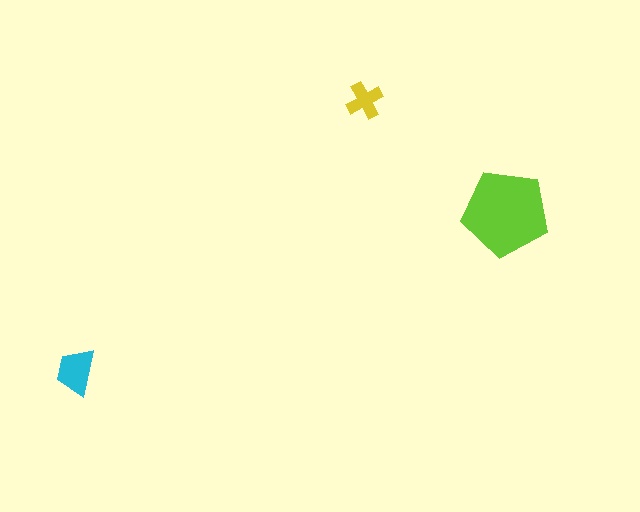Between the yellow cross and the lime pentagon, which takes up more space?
The lime pentagon.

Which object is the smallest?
The yellow cross.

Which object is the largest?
The lime pentagon.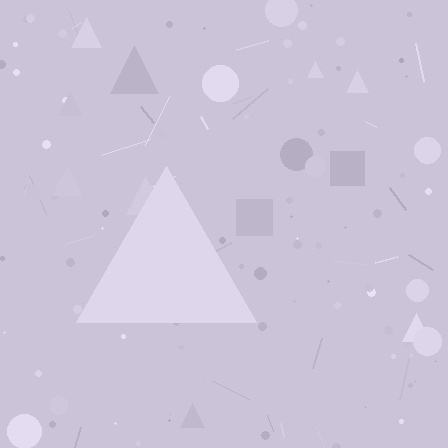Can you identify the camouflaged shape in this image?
The camouflaged shape is a triangle.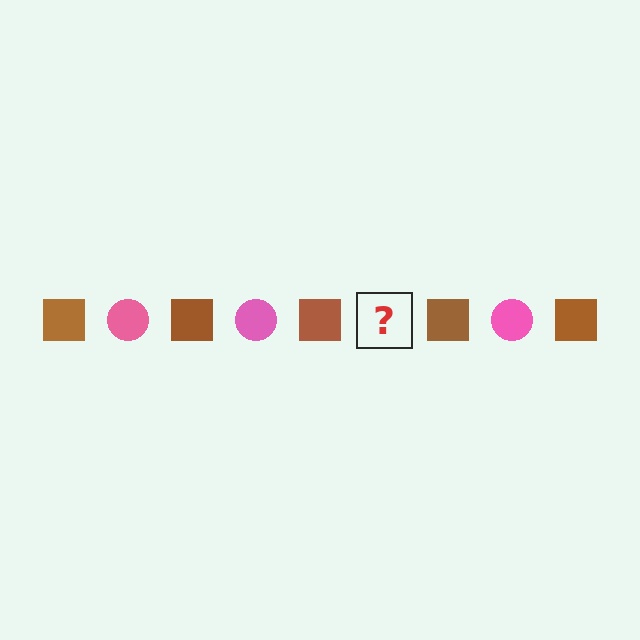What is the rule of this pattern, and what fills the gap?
The rule is that the pattern alternates between brown square and pink circle. The gap should be filled with a pink circle.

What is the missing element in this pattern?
The missing element is a pink circle.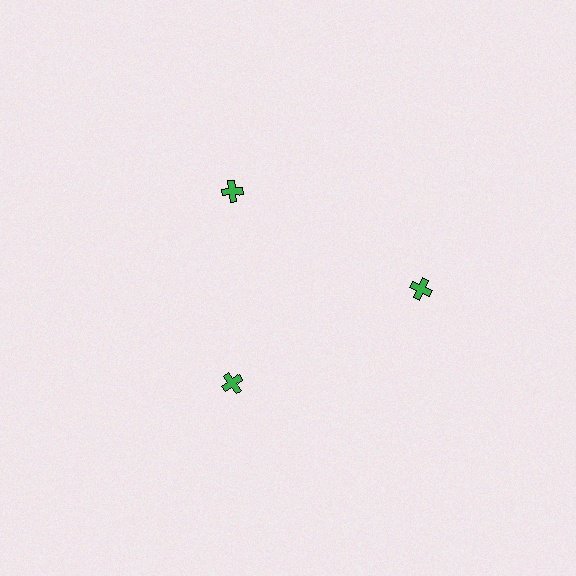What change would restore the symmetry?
The symmetry would be restored by moving it inward, back onto the ring so that all 3 crosses sit at equal angles and equal distance from the center.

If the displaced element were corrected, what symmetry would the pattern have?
It would have 3-fold rotational symmetry — the pattern would map onto itself every 120 degrees.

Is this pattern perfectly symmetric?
No. The 3 green crosses are arranged in a ring, but one element near the 3 o'clock position is pushed outward from the center, breaking the 3-fold rotational symmetry.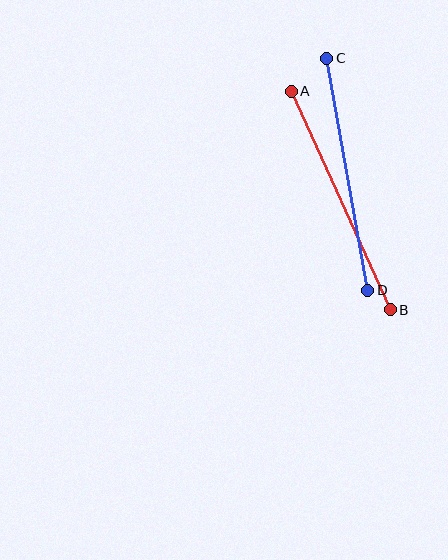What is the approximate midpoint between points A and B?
The midpoint is at approximately (341, 201) pixels.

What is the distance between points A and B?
The distance is approximately 240 pixels.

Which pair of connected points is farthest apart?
Points A and B are farthest apart.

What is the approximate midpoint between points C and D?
The midpoint is at approximately (347, 174) pixels.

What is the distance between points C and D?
The distance is approximately 236 pixels.